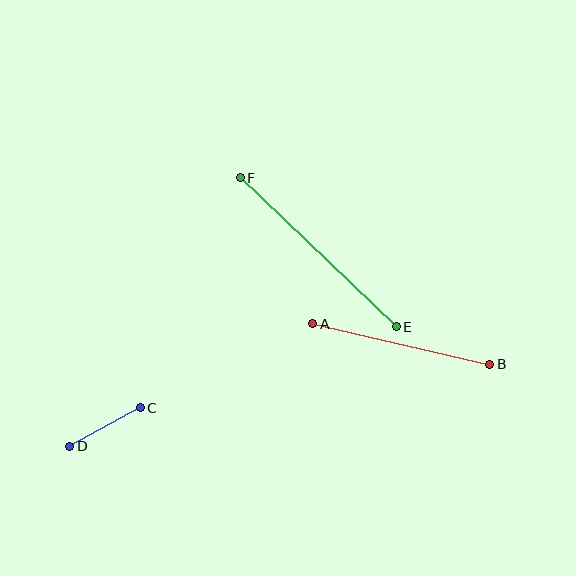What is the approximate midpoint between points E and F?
The midpoint is at approximately (318, 252) pixels.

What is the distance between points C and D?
The distance is approximately 81 pixels.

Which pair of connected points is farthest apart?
Points E and F are farthest apart.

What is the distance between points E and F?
The distance is approximately 215 pixels.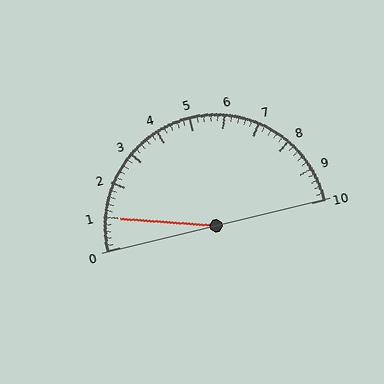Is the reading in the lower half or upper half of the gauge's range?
The reading is in the lower half of the range (0 to 10).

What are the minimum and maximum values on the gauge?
The gauge ranges from 0 to 10.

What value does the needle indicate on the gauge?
The needle indicates approximately 1.0.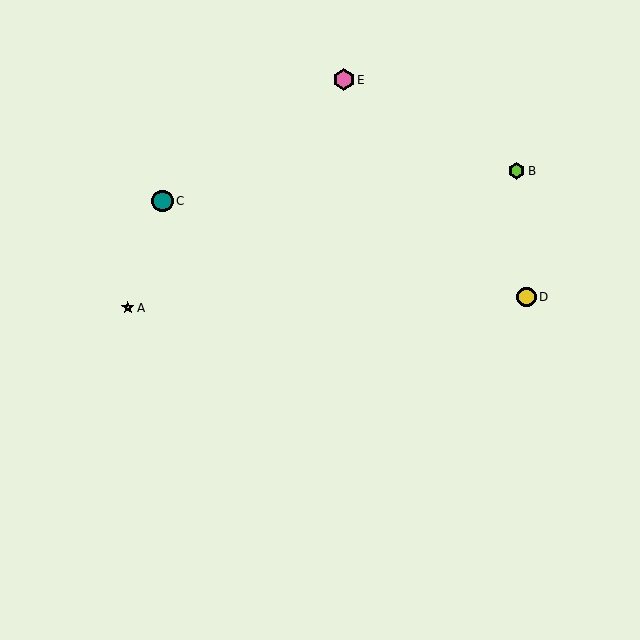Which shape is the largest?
The pink hexagon (labeled E) is the largest.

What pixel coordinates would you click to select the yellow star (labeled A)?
Click at (128, 308) to select the yellow star A.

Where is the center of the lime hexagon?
The center of the lime hexagon is at (517, 171).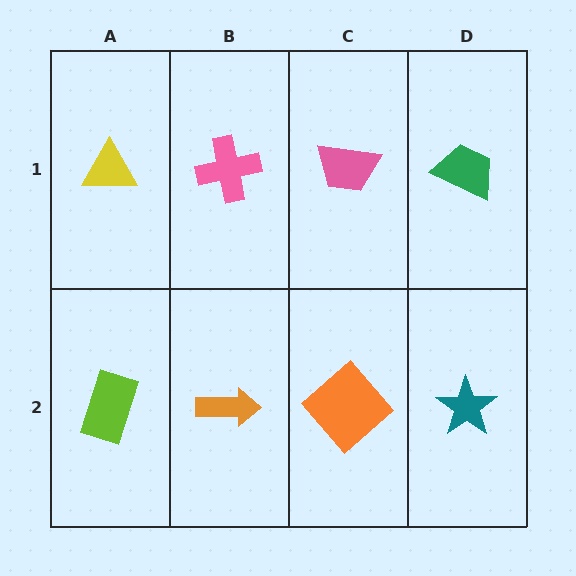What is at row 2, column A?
A lime rectangle.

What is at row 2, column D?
A teal star.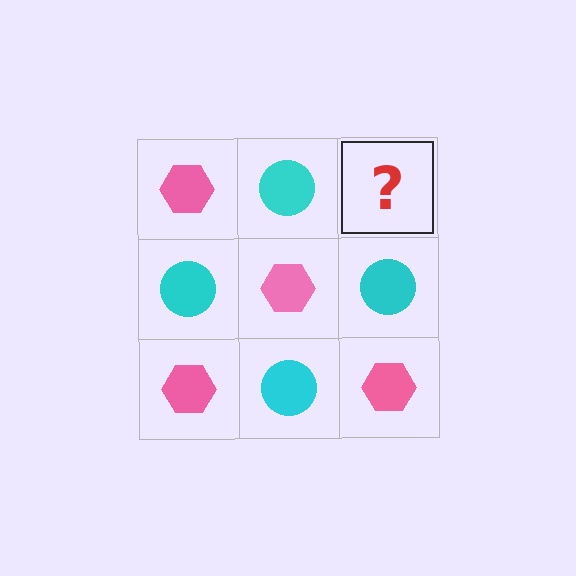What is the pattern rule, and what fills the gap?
The rule is that it alternates pink hexagon and cyan circle in a checkerboard pattern. The gap should be filled with a pink hexagon.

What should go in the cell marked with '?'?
The missing cell should contain a pink hexagon.